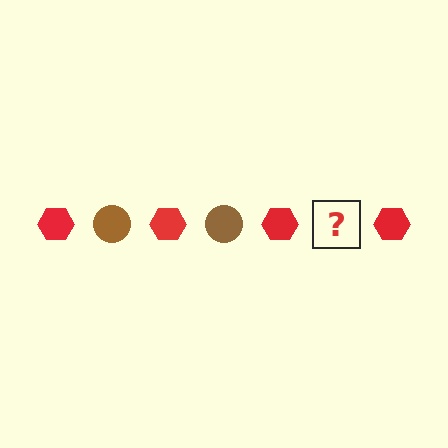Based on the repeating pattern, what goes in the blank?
The blank should be a brown circle.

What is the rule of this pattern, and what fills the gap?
The rule is that the pattern alternates between red hexagon and brown circle. The gap should be filled with a brown circle.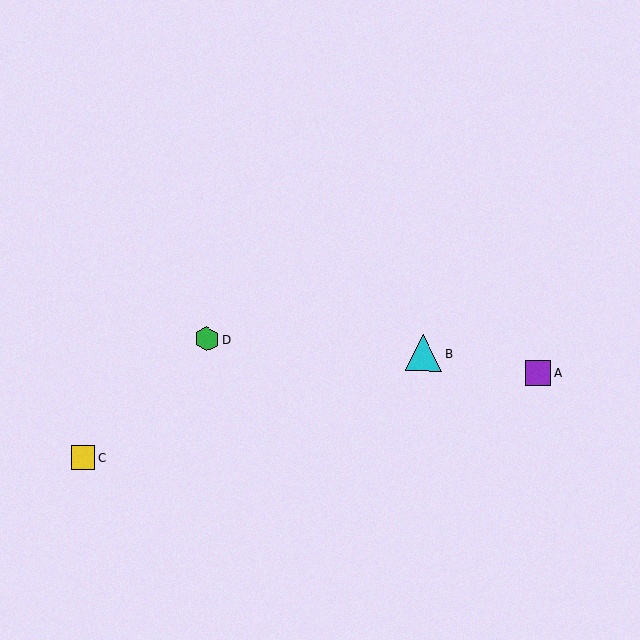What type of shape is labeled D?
Shape D is a green hexagon.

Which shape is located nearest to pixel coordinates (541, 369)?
The purple square (labeled A) at (538, 373) is nearest to that location.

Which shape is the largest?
The cyan triangle (labeled B) is the largest.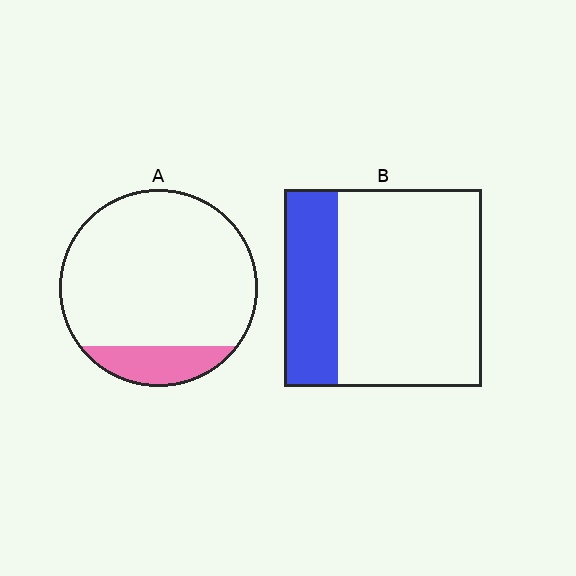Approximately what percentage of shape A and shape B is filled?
A is approximately 15% and B is approximately 25%.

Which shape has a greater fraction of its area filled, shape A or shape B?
Shape B.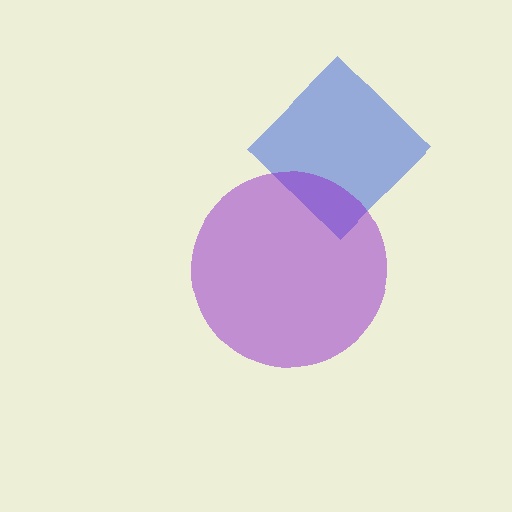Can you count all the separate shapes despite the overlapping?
Yes, there are 2 separate shapes.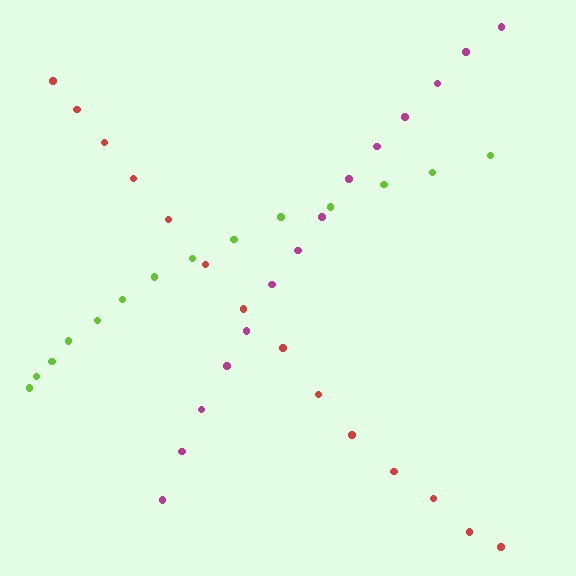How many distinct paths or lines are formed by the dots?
There are 3 distinct paths.